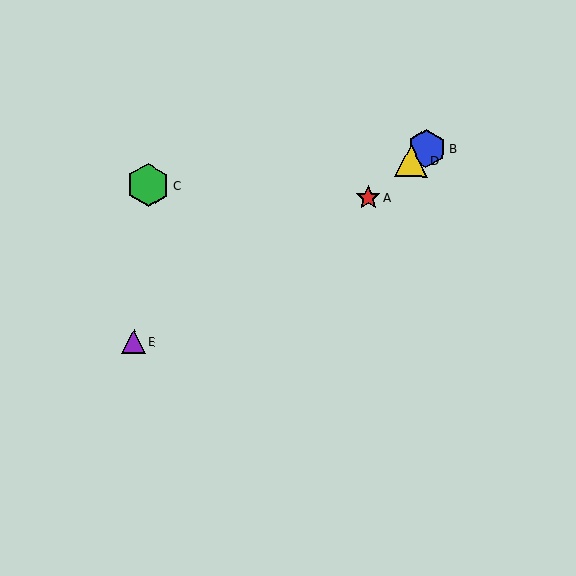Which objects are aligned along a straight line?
Objects A, B, D are aligned along a straight line.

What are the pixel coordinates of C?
Object C is at (148, 185).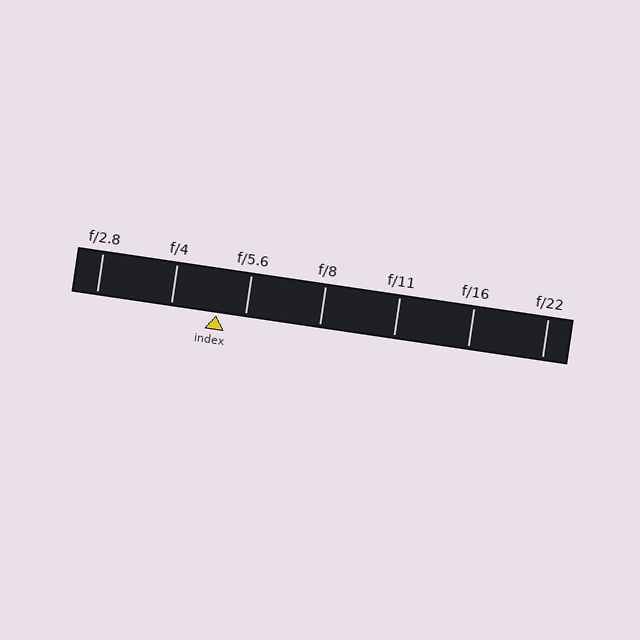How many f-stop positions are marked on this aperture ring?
There are 7 f-stop positions marked.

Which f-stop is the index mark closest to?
The index mark is closest to f/5.6.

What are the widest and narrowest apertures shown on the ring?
The widest aperture shown is f/2.8 and the narrowest is f/22.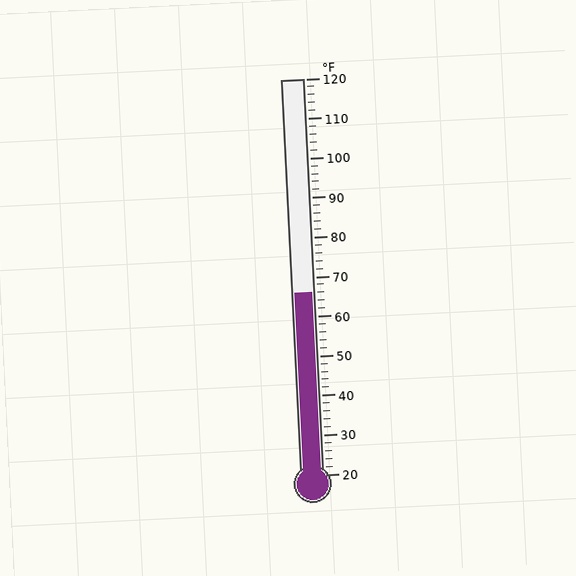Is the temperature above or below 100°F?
The temperature is below 100°F.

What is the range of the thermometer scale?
The thermometer scale ranges from 20°F to 120°F.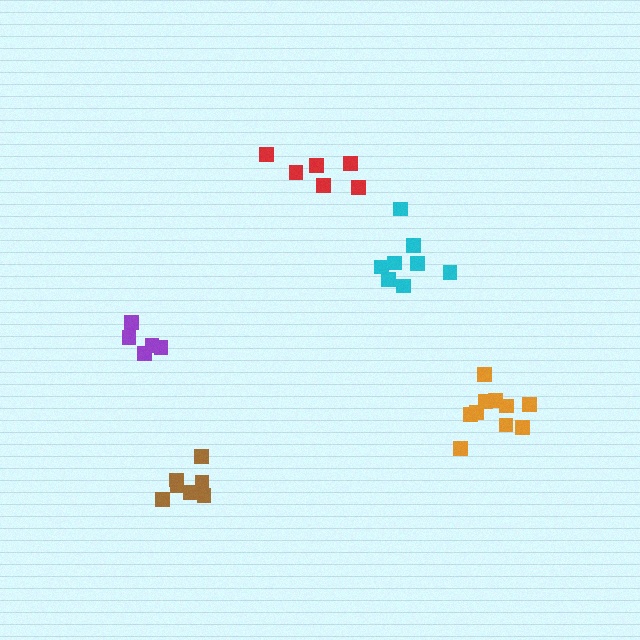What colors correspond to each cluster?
The clusters are colored: purple, orange, cyan, brown, red.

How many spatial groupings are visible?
There are 5 spatial groupings.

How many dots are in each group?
Group 1: 5 dots, Group 2: 10 dots, Group 3: 8 dots, Group 4: 7 dots, Group 5: 6 dots (36 total).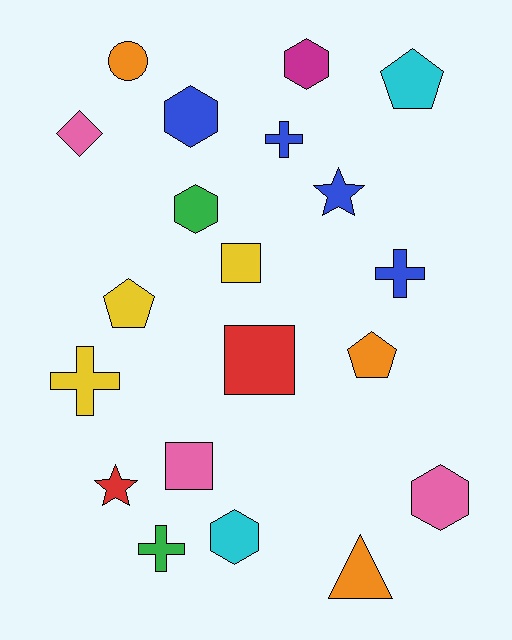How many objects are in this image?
There are 20 objects.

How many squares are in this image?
There are 3 squares.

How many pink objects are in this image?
There are 3 pink objects.